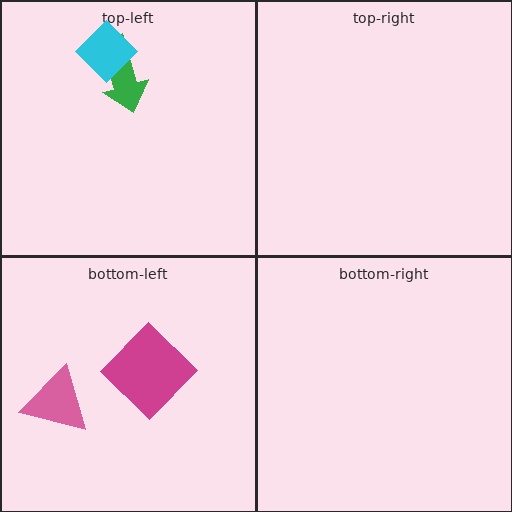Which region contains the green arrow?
The top-left region.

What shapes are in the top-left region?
The green arrow, the cyan diamond.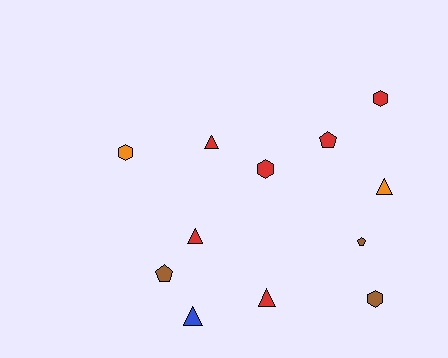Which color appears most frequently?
Red, with 6 objects.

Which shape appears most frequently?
Triangle, with 5 objects.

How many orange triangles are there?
There is 1 orange triangle.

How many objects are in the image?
There are 12 objects.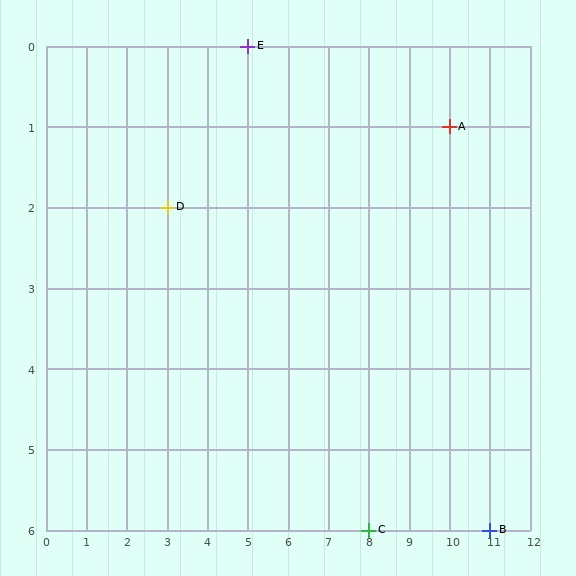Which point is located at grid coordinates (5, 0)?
Point E is at (5, 0).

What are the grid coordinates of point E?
Point E is at grid coordinates (5, 0).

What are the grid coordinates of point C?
Point C is at grid coordinates (8, 6).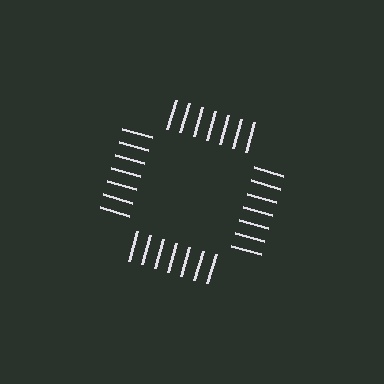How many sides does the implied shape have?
4 sides — the line-ends trace a square.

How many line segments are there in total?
28 — 7 along each of the 4 edges.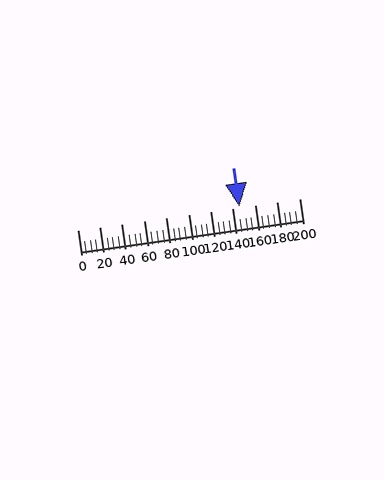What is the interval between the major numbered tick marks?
The major tick marks are spaced 20 units apart.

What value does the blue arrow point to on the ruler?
The blue arrow points to approximately 146.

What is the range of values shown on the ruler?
The ruler shows values from 0 to 200.